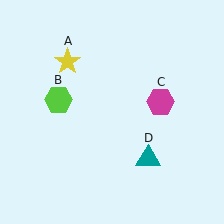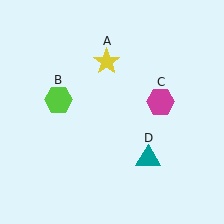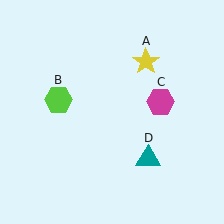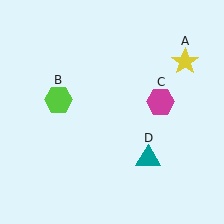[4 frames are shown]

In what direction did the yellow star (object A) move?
The yellow star (object A) moved right.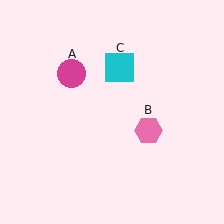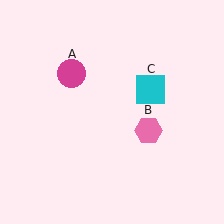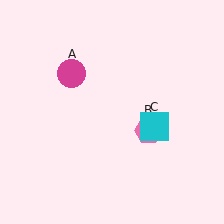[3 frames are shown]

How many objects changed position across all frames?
1 object changed position: cyan square (object C).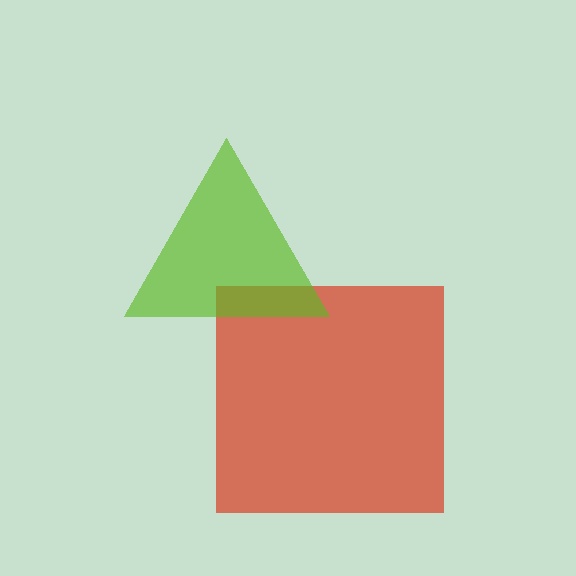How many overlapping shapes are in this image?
There are 2 overlapping shapes in the image.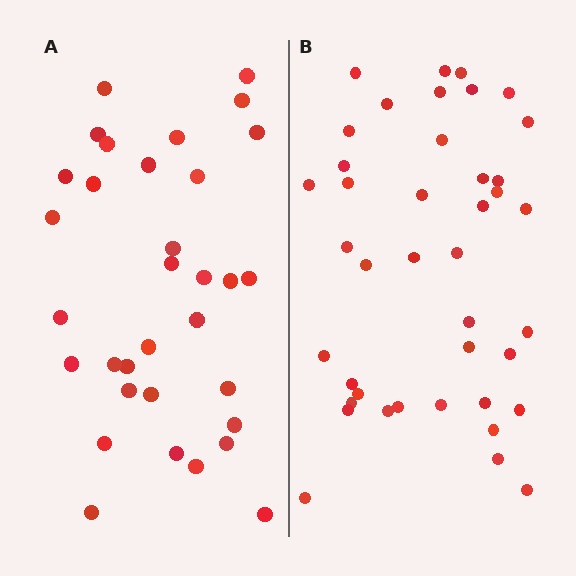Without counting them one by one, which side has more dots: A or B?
Region B (the right region) has more dots.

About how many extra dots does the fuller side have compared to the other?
Region B has roughly 8 or so more dots than region A.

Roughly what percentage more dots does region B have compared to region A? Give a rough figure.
About 25% more.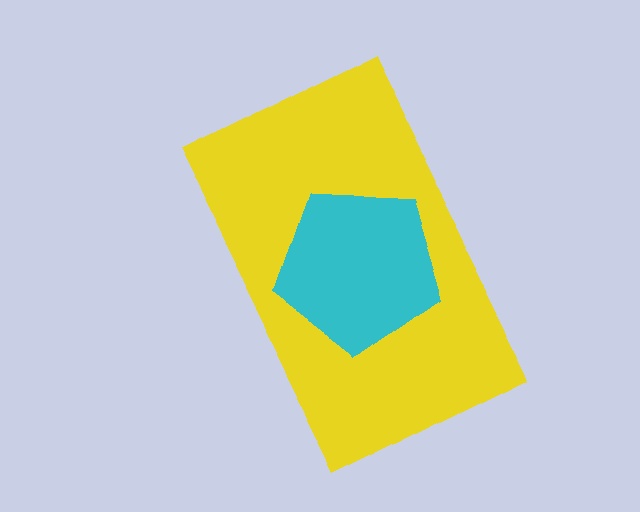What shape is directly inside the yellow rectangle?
The cyan pentagon.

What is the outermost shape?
The yellow rectangle.